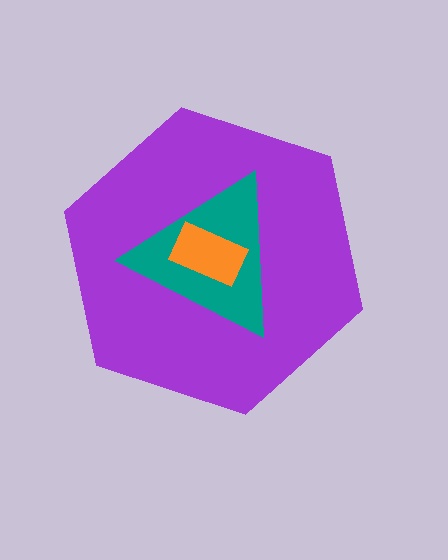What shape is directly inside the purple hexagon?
The teal triangle.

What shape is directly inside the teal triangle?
The orange rectangle.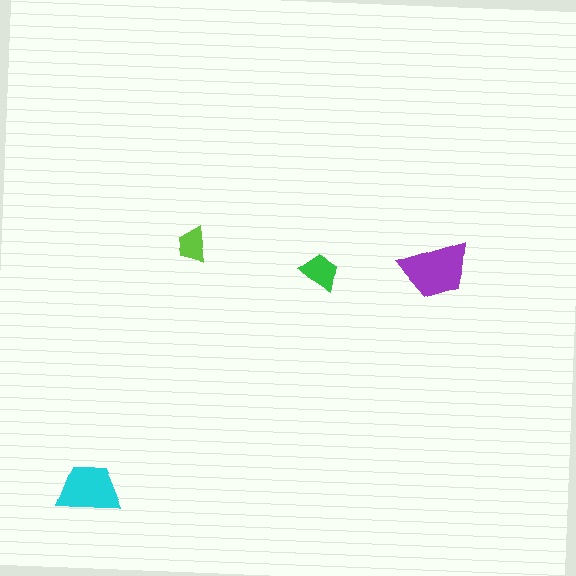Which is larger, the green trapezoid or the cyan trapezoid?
The cyan one.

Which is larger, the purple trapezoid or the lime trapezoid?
The purple one.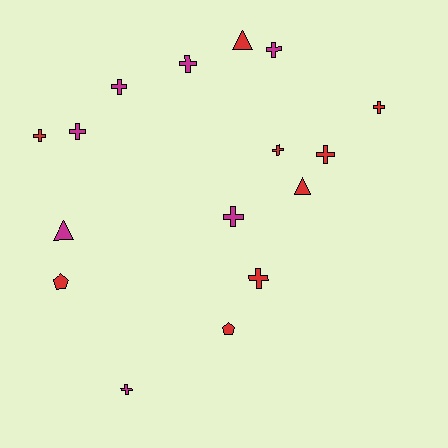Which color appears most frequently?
Red, with 9 objects.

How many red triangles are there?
There are 2 red triangles.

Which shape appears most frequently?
Cross, with 11 objects.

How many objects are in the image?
There are 16 objects.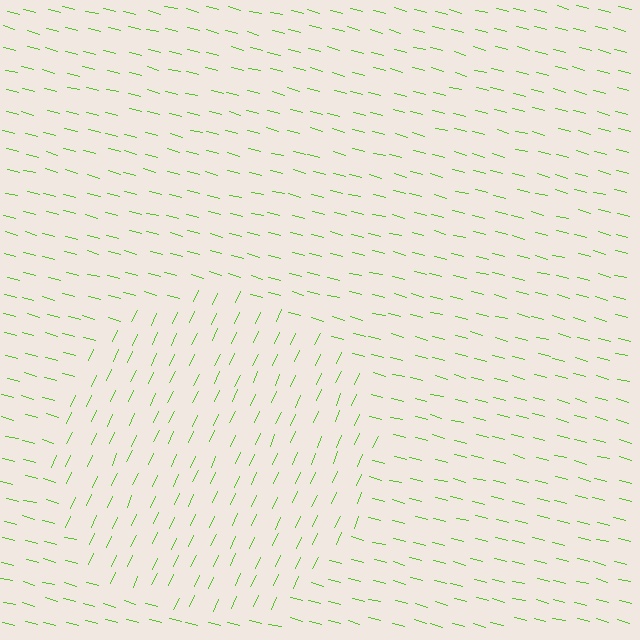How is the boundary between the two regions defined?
The boundary is defined purely by a change in line orientation (approximately 80 degrees difference). All lines are the same color and thickness.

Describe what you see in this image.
The image is filled with small lime line segments. A circle region in the image has lines oriented differently from the surrounding lines, creating a visible texture boundary.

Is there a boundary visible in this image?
Yes, there is a texture boundary formed by a change in line orientation.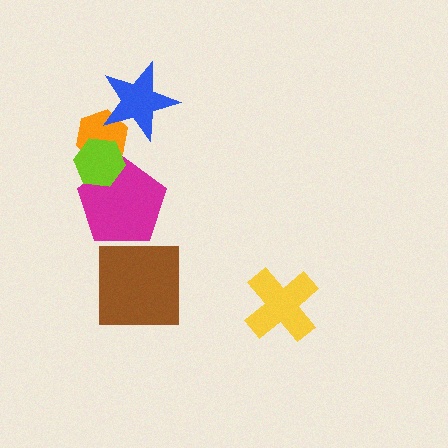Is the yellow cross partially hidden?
No, no other shape covers it.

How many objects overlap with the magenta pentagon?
1 object overlaps with the magenta pentagon.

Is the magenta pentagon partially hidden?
Yes, it is partially covered by another shape.